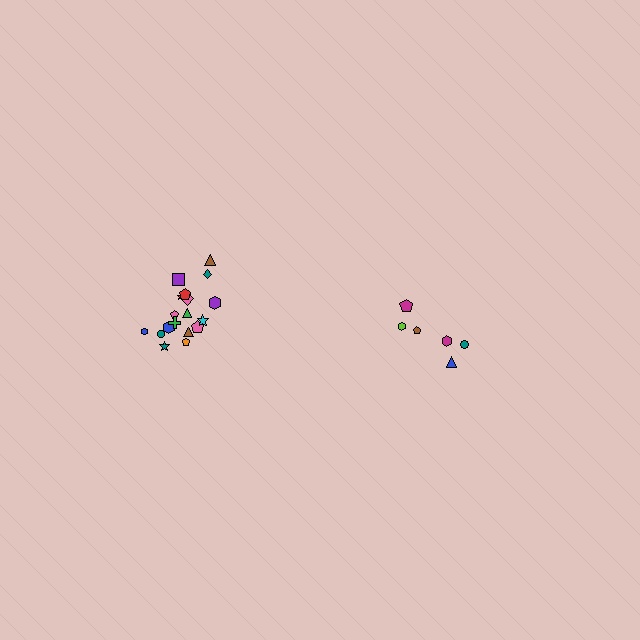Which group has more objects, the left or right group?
The left group.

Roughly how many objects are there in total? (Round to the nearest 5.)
Roughly 25 objects in total.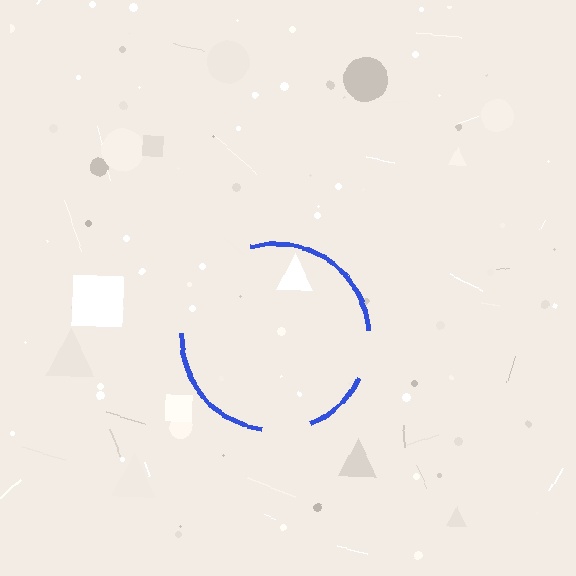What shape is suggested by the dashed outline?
The dashed outline suggests a circle.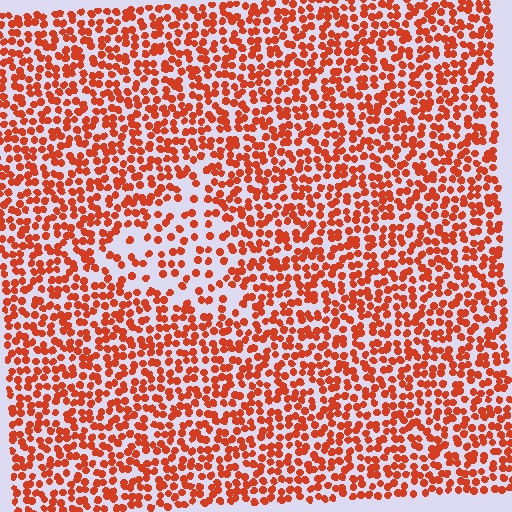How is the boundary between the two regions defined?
The boundary is defined by a change in element density (approximately 2.1x ratio). All elements are the same color, size, and shape.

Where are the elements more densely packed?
The elements are more densely packed outside the triangle boundary.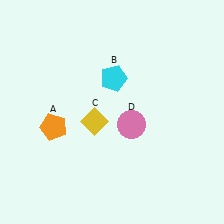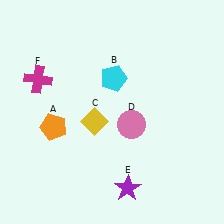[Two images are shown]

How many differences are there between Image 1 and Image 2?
There are 2 differences between the two images.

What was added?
A purple star (E), a magenta cross (F) were added in Image 2.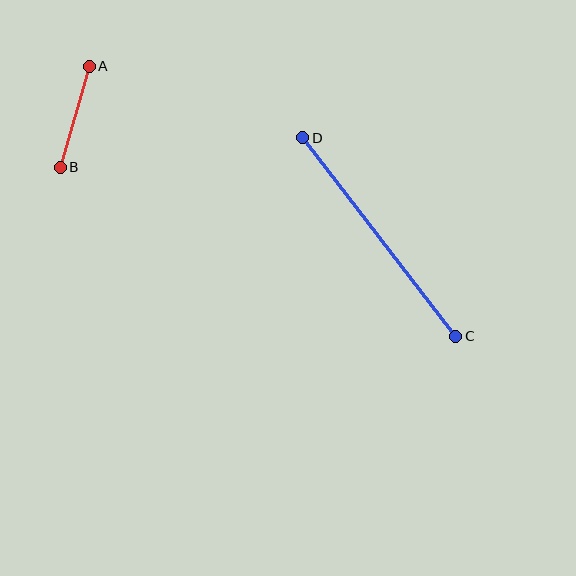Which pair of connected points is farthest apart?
Points C and D are farthest apart.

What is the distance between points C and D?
The distance is approximately 251 pixels.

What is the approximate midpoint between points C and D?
The midpoint is at approximately (379, 237) pixels.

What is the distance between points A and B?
The distance is approximately 105 pixels.